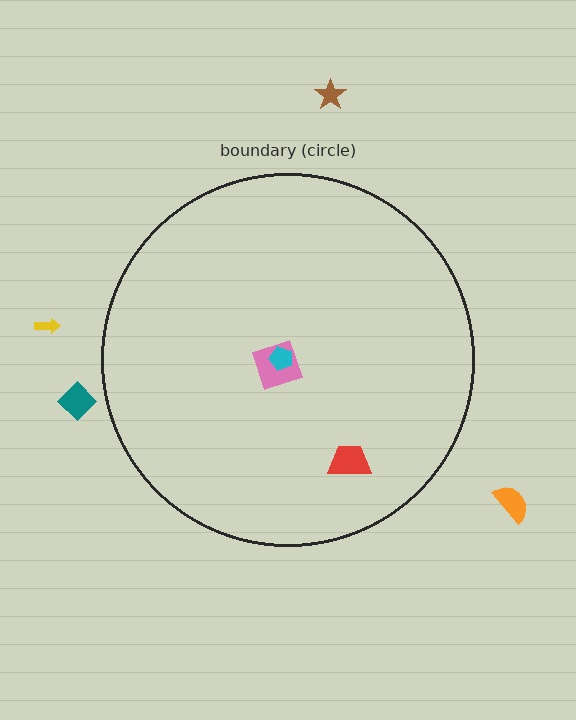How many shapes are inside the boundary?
3 inside, 4 outside.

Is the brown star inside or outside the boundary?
Outside.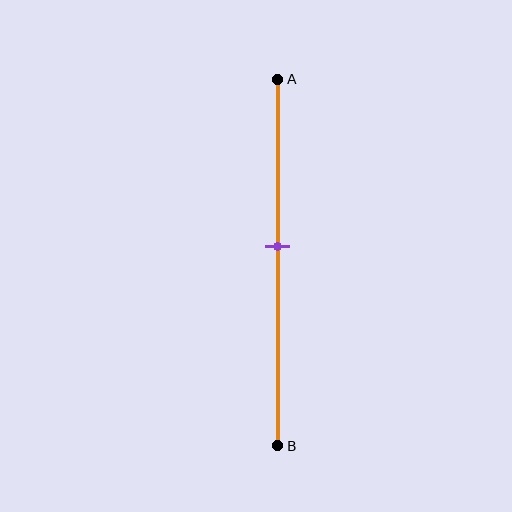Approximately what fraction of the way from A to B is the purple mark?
The purple mark is approximately 45% of the way from A to B.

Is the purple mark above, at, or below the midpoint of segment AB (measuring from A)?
The purple mark is above the midpoint of segment AB.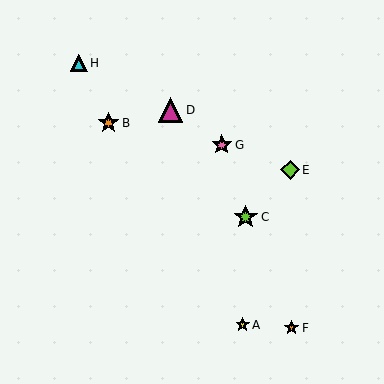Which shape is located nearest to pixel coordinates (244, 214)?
The lime star (labeled C) at (246, 217) is nearest to that location.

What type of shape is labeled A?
Shape A is a yellow star.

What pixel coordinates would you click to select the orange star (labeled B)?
Click at (109, 123) to select the orange star B.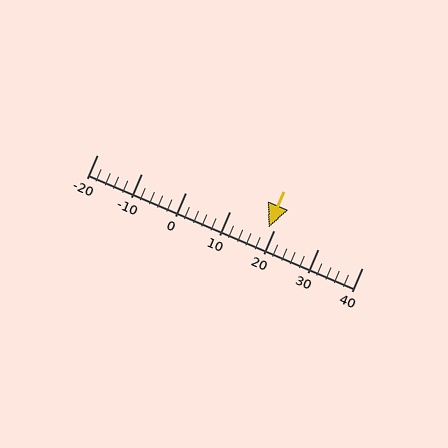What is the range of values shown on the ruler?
The ruler shows values from -20 to 40.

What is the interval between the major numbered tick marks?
The major tick marks are spaced 10 units apart.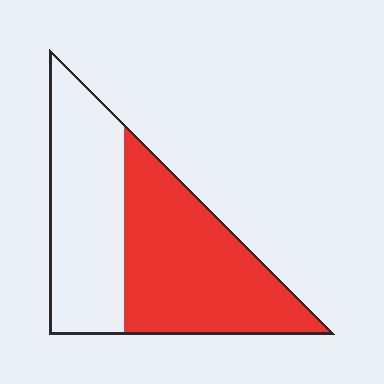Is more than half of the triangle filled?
Yes.